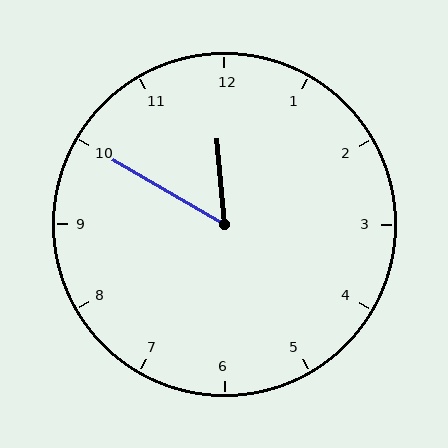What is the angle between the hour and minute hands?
Approximately 55 degrees.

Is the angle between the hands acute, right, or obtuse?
It is acute.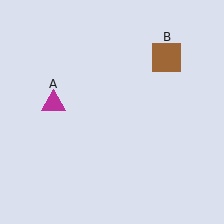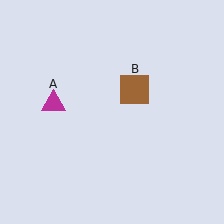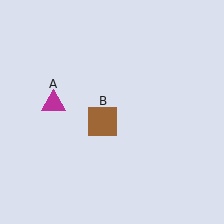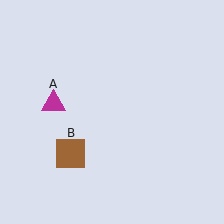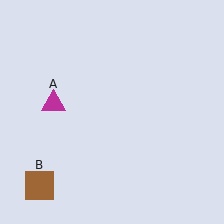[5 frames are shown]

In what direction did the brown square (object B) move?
The brown square (object B) moved down and to the left.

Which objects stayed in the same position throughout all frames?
Magenta triangle (object A) remained stationary.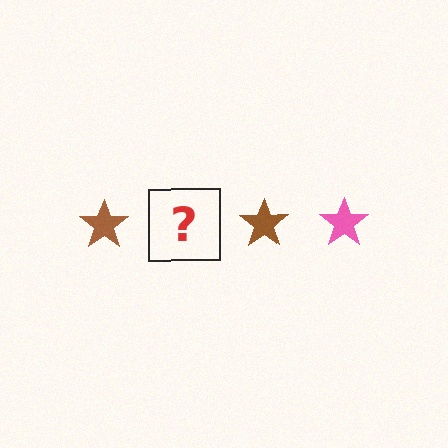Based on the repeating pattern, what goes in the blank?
The blank should be a pink star.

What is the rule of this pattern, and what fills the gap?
The rule is that the pattern cycles through brown, pink stars. The gap should be filled with a pink star.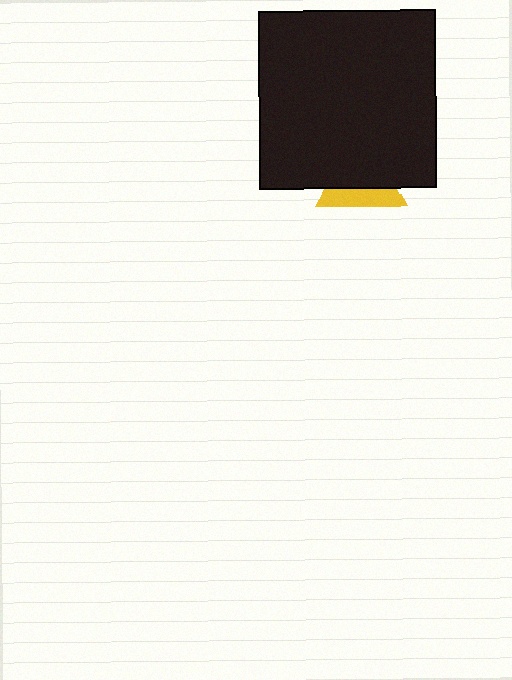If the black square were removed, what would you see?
You would see the complete yellow triangle.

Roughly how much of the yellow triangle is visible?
A small part of it is visible (roughly 40%).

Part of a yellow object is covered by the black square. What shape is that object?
It is a triangle.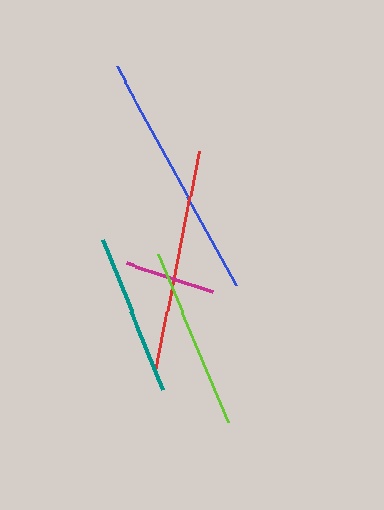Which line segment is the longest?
The blue line is the longest at approximately 249 pixels.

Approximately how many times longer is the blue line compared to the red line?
The blue line is approximately 1.1 times the length of the red line.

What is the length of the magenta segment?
The magenta segment is approximately 90 pixels long.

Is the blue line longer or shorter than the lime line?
The blue line is longer than the lime line.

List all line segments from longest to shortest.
From longest to shortest: blue, red, lime, teal, magenta.